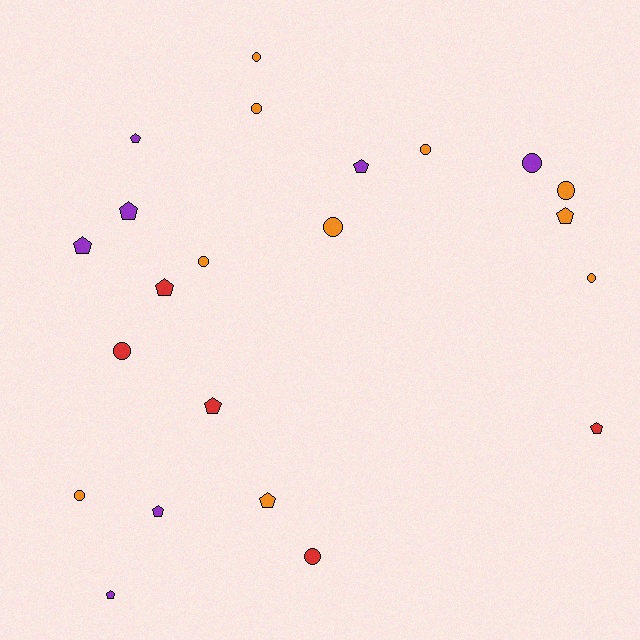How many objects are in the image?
There are 22 objects.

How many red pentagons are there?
There are 3 red pentagons.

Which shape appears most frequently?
Circle, with 11 objects.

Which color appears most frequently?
Orange, with 10 objects.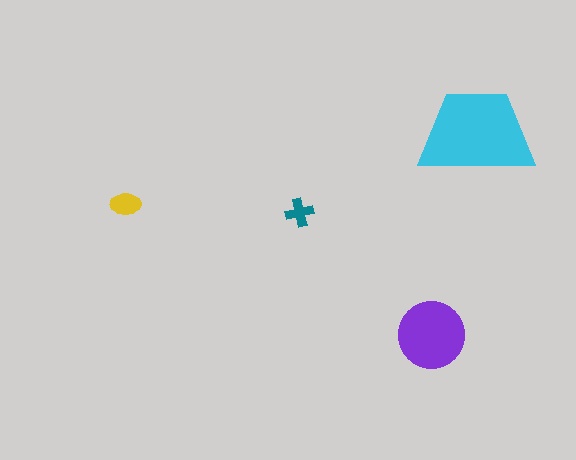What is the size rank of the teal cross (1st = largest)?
4th.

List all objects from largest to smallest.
The cyan trapezoid, the purple circle, the yellow ellipse, the teal cross.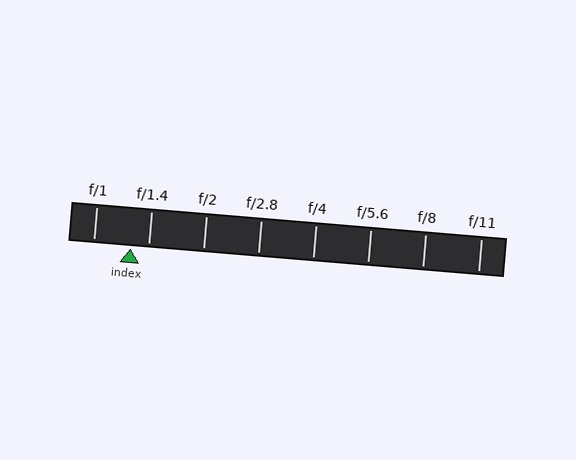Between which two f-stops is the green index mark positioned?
The index mark is between f/1 and f/1.4.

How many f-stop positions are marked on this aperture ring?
There are 8 f-stop positions marked.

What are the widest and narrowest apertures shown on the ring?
The widest aperture shown is f/1 and the narrowest is f/11.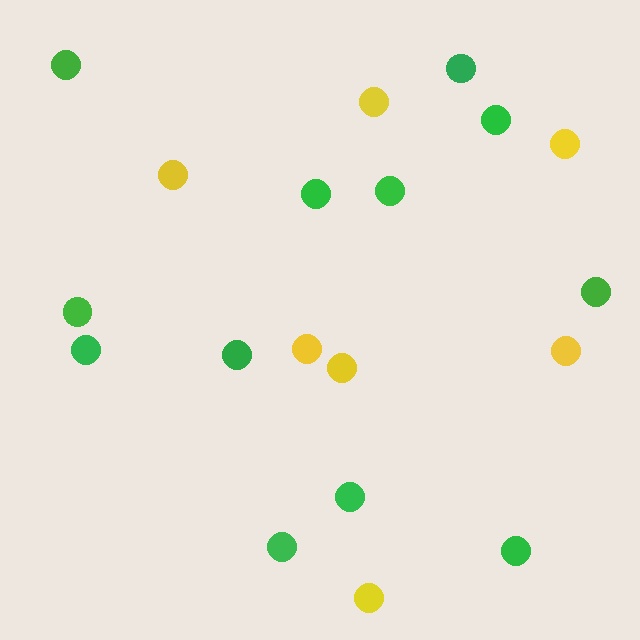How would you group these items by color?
There are 2 groups: one group of yellow circles (7) and one group of green circles (12).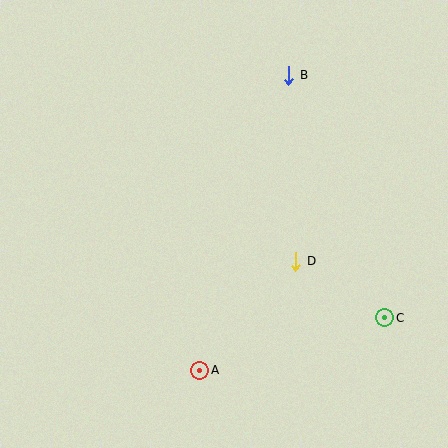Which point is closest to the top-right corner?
Point B is closest to the top-right corner.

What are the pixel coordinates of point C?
Point C is at (385, 318).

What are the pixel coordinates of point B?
Point B is at (289, 75).